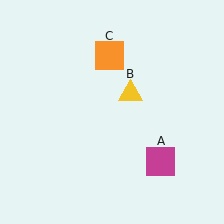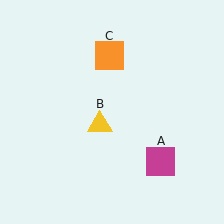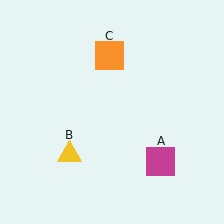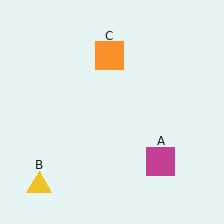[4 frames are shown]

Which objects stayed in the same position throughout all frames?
Magenta square (object A) and orange square (object C) remained stationary.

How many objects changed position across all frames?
1 object changed position: yellow triangle (object B).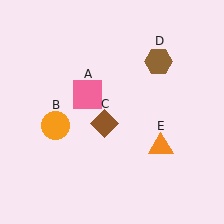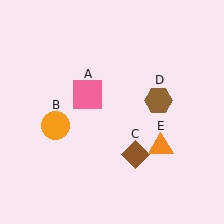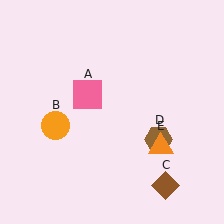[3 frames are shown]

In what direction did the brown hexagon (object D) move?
The brown hexagon (object D) moved down.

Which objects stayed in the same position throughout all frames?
Pink square (object A) and orange circle (object B) and orange triangle (object E) remained stationary.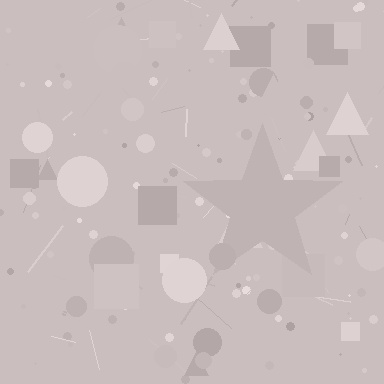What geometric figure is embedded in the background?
A star is embedded in the background.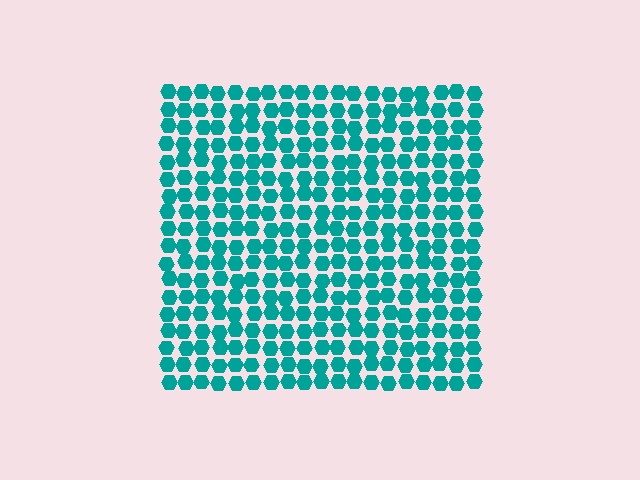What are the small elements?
The small elements are hexagons.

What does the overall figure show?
The overall figure shows a square.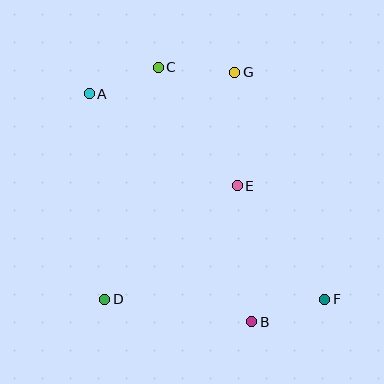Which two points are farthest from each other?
Points A and F are farthest from each other.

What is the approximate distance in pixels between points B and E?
The distance between B and E is approximately 137 pixels.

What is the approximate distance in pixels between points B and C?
The distance between B and C is approximately 271 pixels.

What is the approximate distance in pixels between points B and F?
The distance between B and F is approximately 76 pixels.